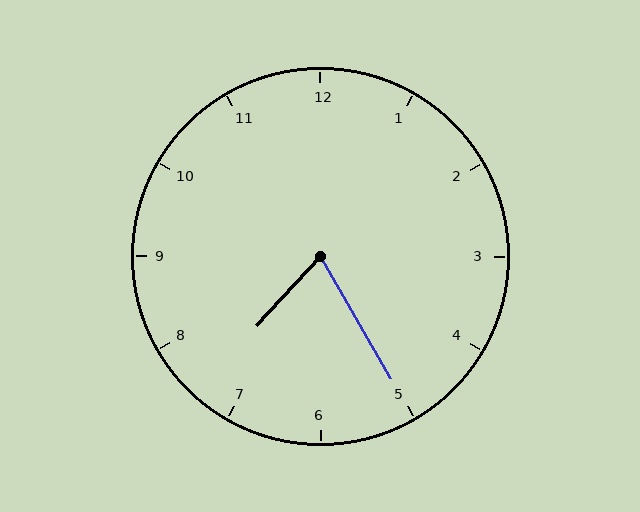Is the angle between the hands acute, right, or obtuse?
It is acute.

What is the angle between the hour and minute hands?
Approximately 72 degrees.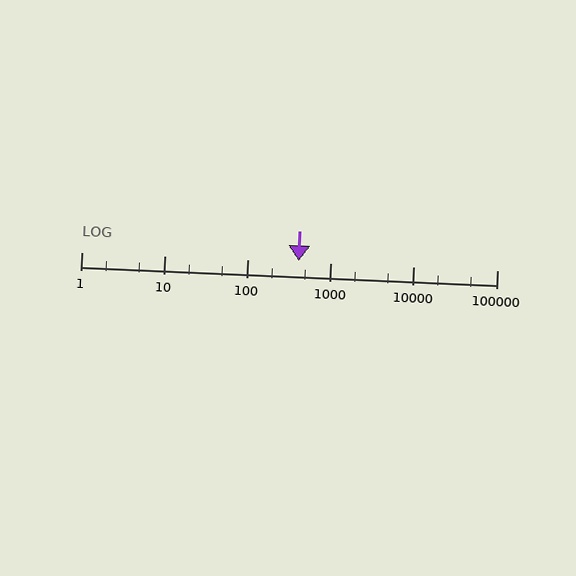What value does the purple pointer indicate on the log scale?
The pointer indicates approximately 410.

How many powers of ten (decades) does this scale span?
The scale spans 5 decades, from 1 to 100000.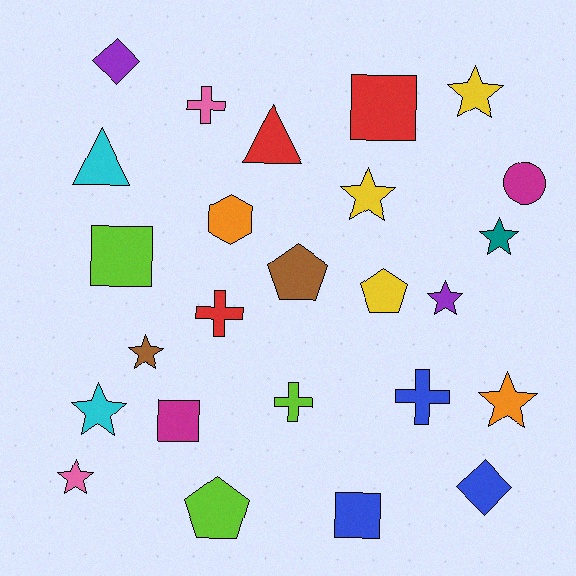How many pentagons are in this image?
There are 3 pentagons.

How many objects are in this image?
There are 25 objects.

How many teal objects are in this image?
There is 1 teal object.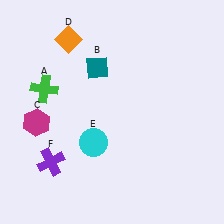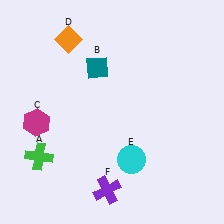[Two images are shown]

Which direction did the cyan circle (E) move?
The cyan circle (E) moved right.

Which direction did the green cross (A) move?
The green cross (A) moved down.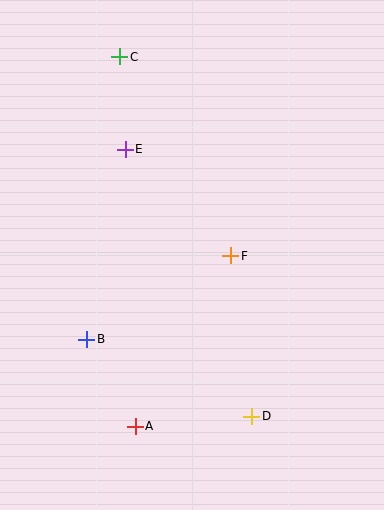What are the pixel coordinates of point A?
Point A is at (135, 426).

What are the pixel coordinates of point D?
Point D is at (252, 416).